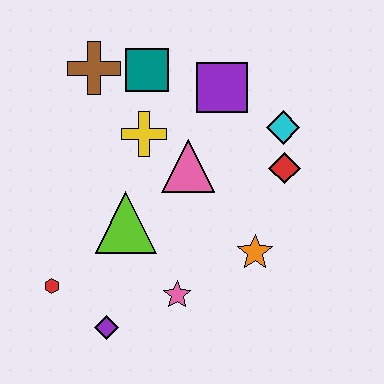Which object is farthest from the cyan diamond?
The red hexagon is farthest from the cyan diamond.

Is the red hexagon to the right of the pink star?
No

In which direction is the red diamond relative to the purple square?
The red diamond is below the purple square.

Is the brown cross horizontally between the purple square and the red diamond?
No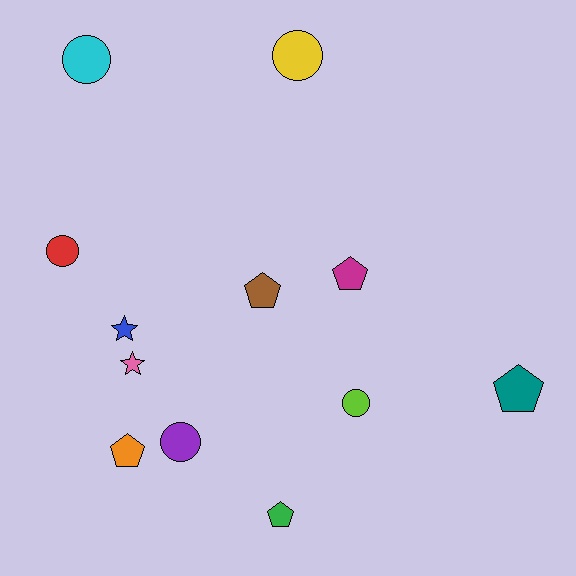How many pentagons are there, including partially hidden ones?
There are 5 pentagons.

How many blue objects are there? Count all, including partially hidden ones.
There is 1 blue object.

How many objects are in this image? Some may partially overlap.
There are 12 objects.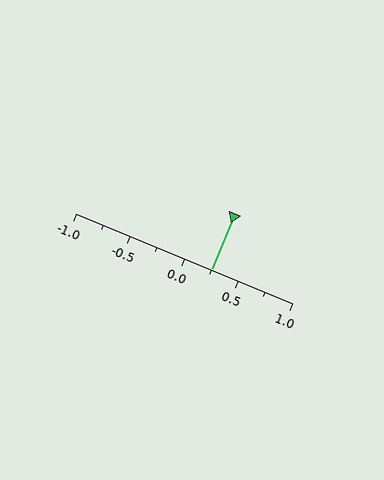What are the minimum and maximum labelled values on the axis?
The axis runs from -1.0 to 1.0.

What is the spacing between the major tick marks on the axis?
The major ticks are spaced 0.5 apart.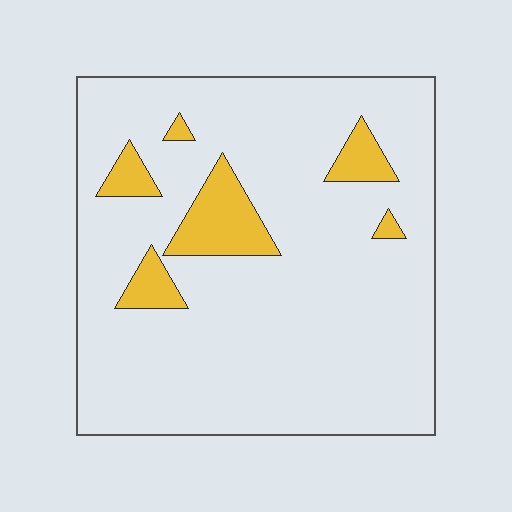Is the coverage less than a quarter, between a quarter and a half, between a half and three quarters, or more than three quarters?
Less than a quarter.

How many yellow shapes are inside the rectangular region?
6.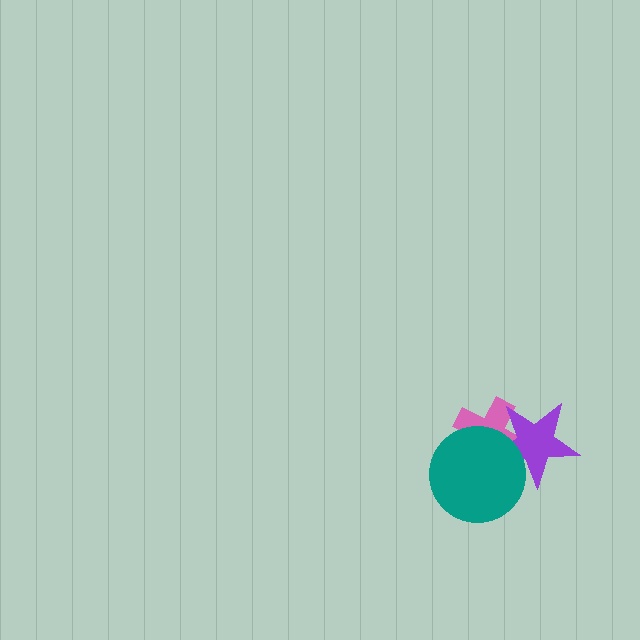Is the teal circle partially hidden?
No, no other shape covers it.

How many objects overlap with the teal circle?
2 objects overlap with the teal circle.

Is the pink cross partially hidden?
Yes, it is partially covered by another shape.